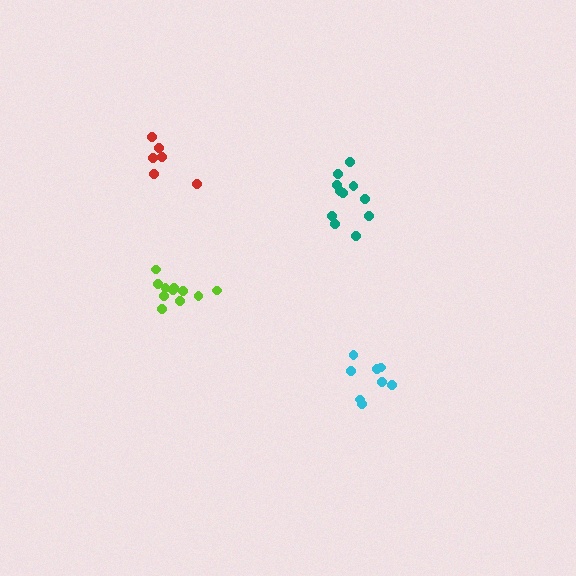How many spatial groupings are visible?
There are 4 spatial groupings.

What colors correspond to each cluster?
The clusters are colored: lime, cyan, teal, red.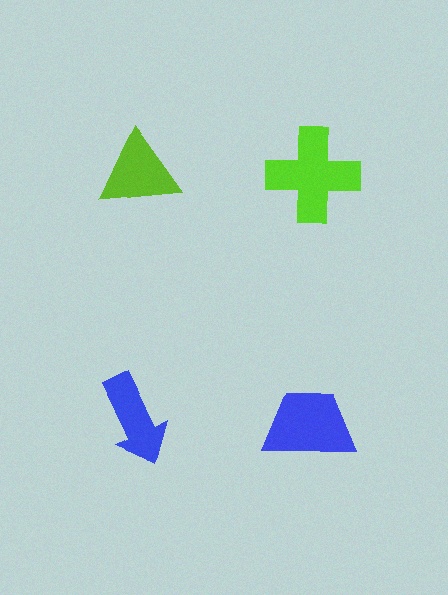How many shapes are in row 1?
2 shapes.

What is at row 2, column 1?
A blue arrow.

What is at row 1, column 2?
A lime cross.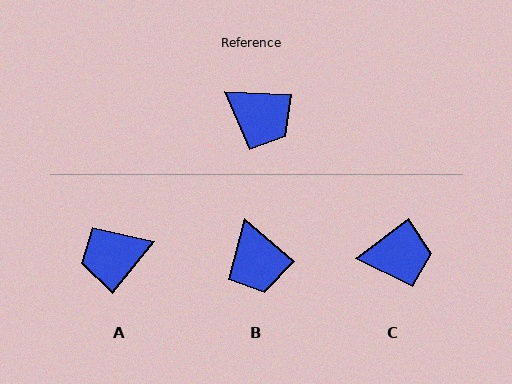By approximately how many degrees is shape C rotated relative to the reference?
Approximately 40 degrees counter-clockwise.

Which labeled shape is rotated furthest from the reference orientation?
A, about 127 degrees away.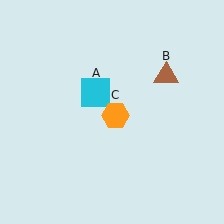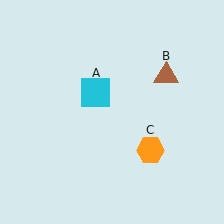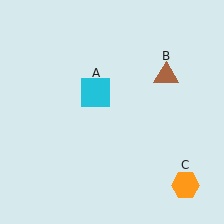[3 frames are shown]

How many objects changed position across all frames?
1 object changed position: orange hexagon (object C).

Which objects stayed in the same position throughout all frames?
Cyan square (object A) and brown triangle (object B) remained stationary.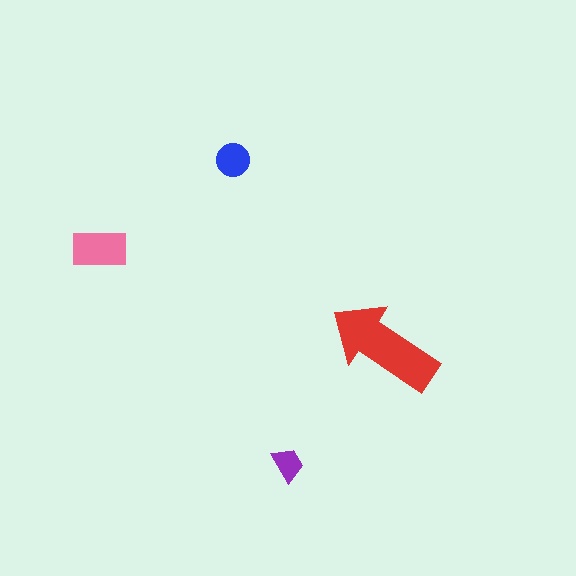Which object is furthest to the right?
The red arrow is rightmost.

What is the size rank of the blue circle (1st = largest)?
3rd.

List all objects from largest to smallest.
The red arrow, the pink rectangle, the blue circle, the purple trapezoid.